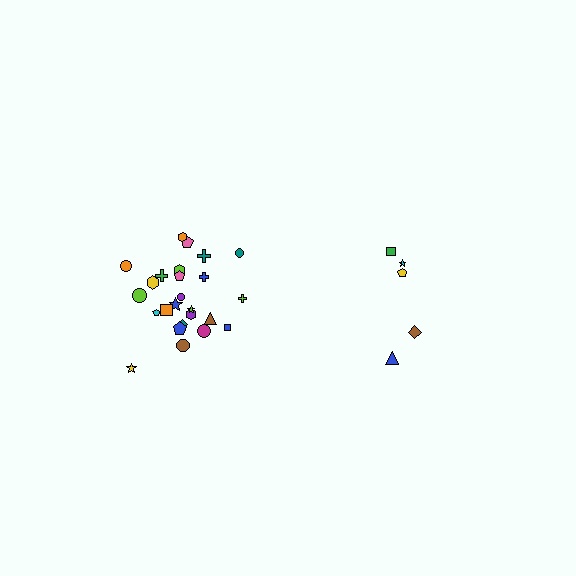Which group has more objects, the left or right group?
The left group.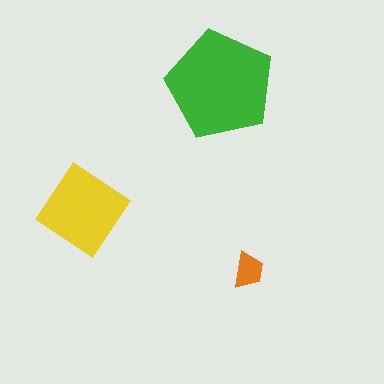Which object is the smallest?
The orange trapezoid.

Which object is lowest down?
The orange trapezoid is bottommost.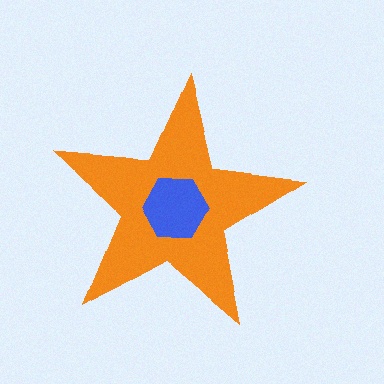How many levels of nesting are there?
2.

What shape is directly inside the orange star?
The blue hexagon.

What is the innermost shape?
The blue hexagon.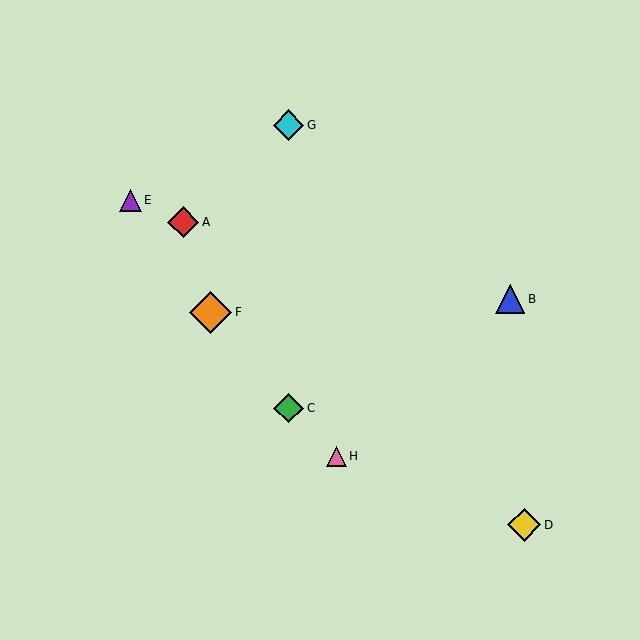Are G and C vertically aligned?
Yes, both are at x≈289.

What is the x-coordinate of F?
Object F is at x≈210.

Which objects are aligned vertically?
Objects C, G are aligned vertically.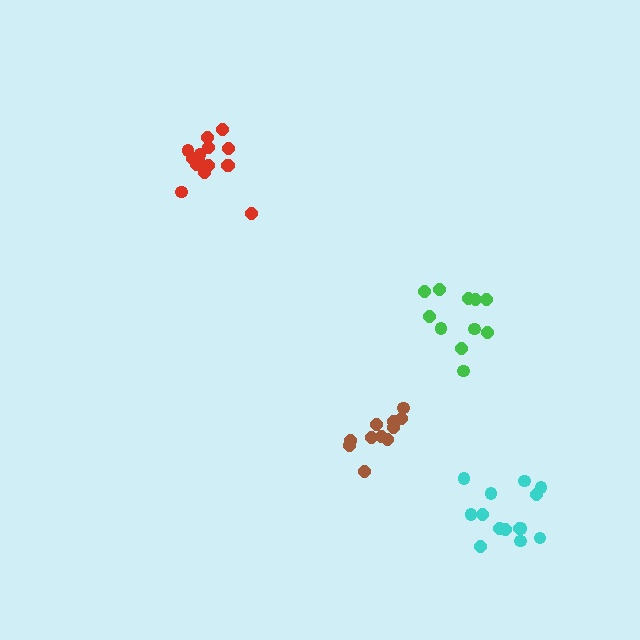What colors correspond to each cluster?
The clusters are colored: brown, cyan, green, red.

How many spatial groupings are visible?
There are 4 spatial groupings.